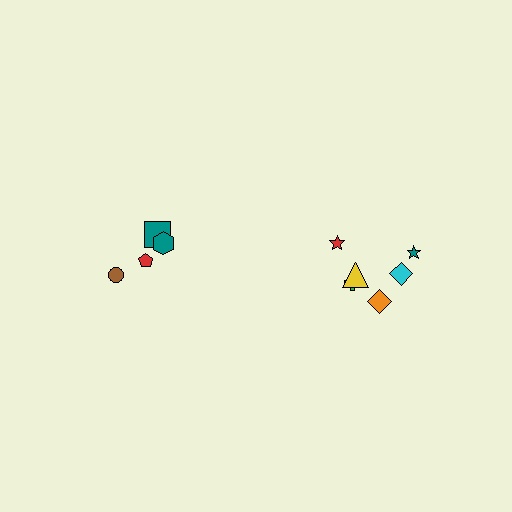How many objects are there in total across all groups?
There are 10 objects.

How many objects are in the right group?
There are 6 objects.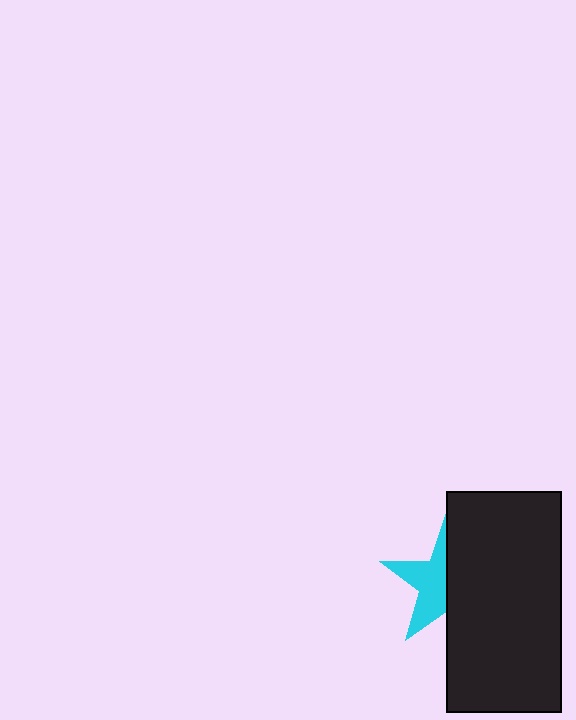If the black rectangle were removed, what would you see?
You would see the complete cyan star.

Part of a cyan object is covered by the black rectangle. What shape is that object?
It is a star.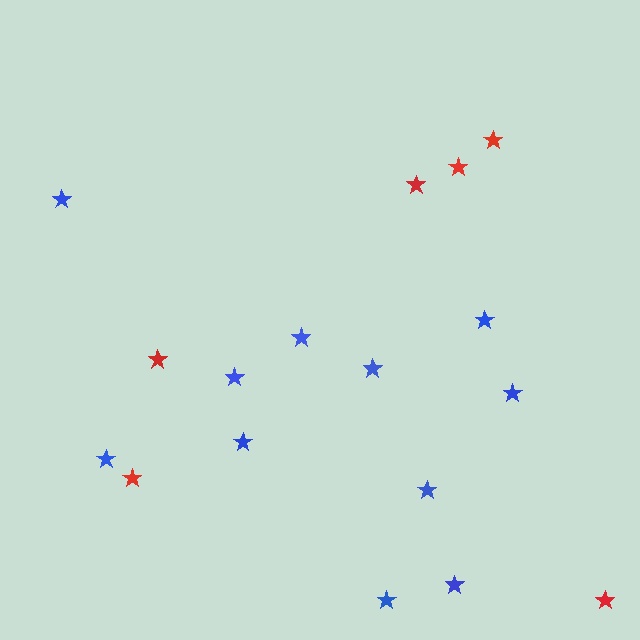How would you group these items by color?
There are 2 groups: one group of red stars (6) and one group of blue stars (11).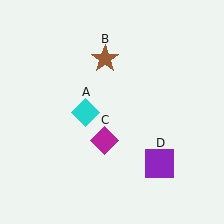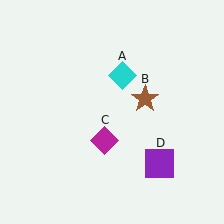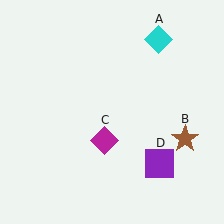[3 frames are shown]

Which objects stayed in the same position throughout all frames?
Magenta diamond (object C) and purple square (object D) remained stationary.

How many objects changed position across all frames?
2 objects changed position: cyan diamond (object A), brown star (object B).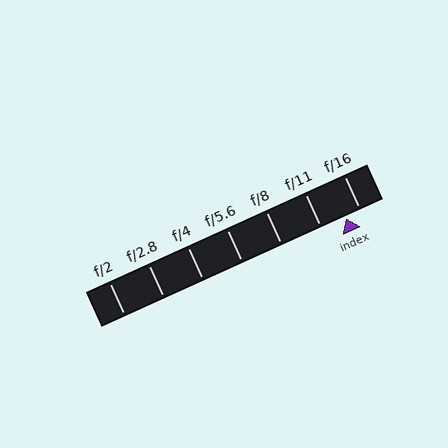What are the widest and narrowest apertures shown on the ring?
The widest aperture shown is f/2 and the narrowest is f/16.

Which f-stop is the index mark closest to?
The index mark is closest to f/16.